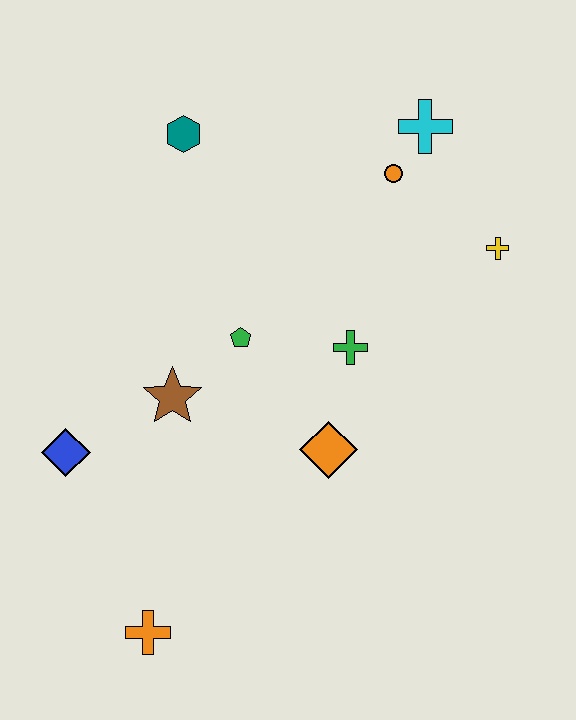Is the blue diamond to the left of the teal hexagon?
Yes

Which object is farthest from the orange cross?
The cyan cross is farthest from the orange cross.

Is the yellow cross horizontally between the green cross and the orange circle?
No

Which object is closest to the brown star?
The green pentagon is closest to the brown star.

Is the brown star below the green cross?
Yes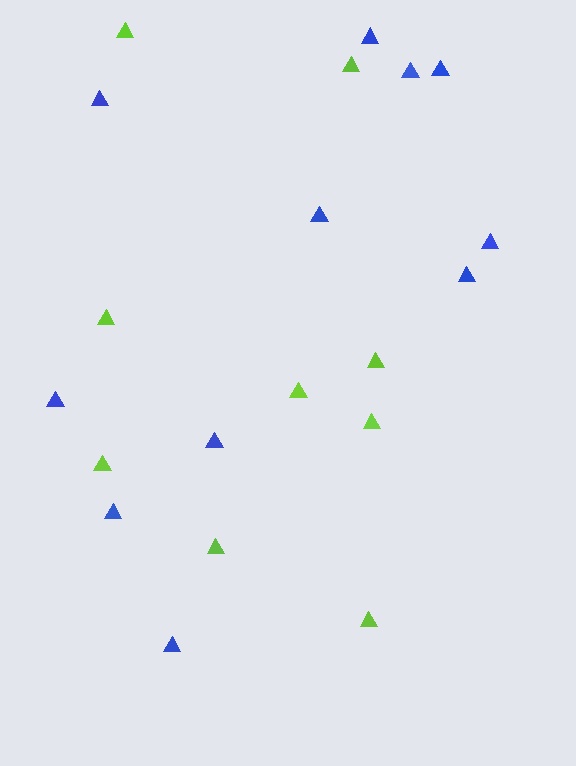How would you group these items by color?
There are 2 groups: one group of lime triangles (9) and one group of blue triangles (11).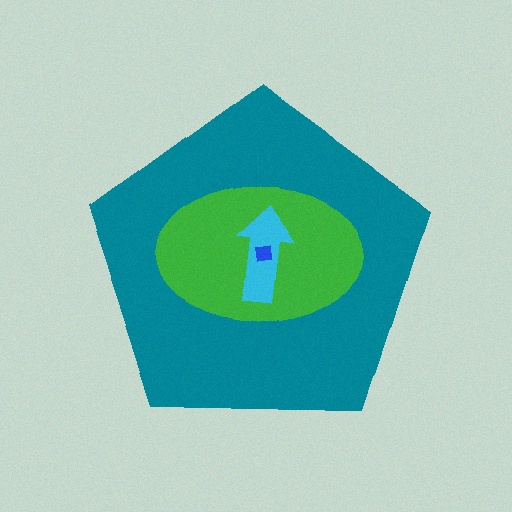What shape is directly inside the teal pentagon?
The green ellipse.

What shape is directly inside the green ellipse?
The cyan arrow.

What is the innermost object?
The blue square.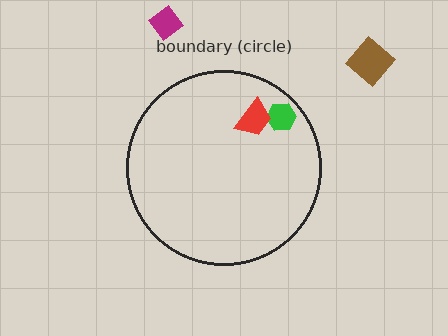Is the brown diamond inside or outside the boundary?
Outside.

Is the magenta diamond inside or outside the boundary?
Outside.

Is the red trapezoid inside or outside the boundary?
Inside.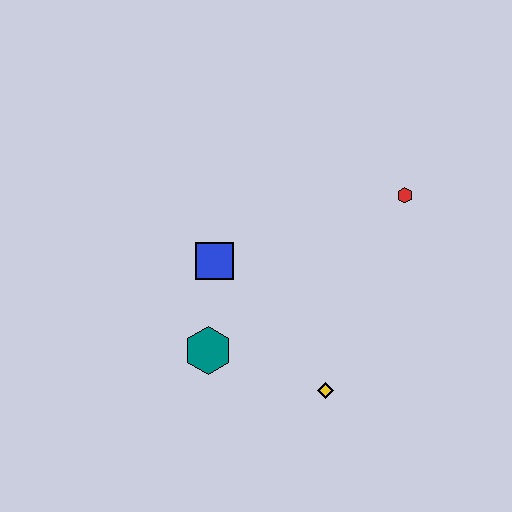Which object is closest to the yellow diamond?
The teal hexagon is closest to the yellow diamond.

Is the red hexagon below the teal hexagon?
No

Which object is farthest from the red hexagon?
The teal hexagon is farthest from the red hexagon.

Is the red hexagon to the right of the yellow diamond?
Yes